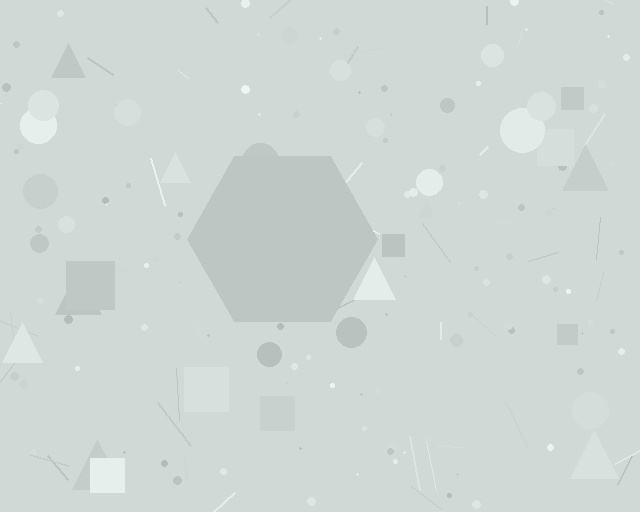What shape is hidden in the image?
A hexagon is hidden in the image.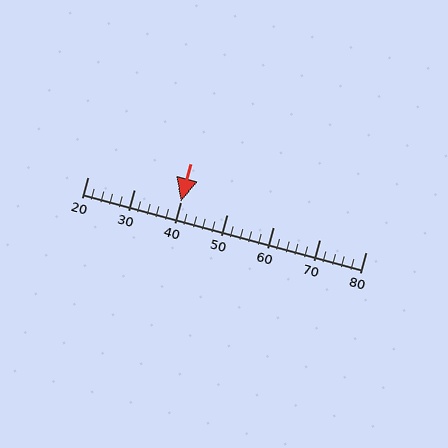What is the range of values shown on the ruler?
The ruler shows values from 20 to 80.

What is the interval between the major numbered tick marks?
The major tick marks are spaced 10 units apart.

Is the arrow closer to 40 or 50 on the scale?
The arrow is closer to 40.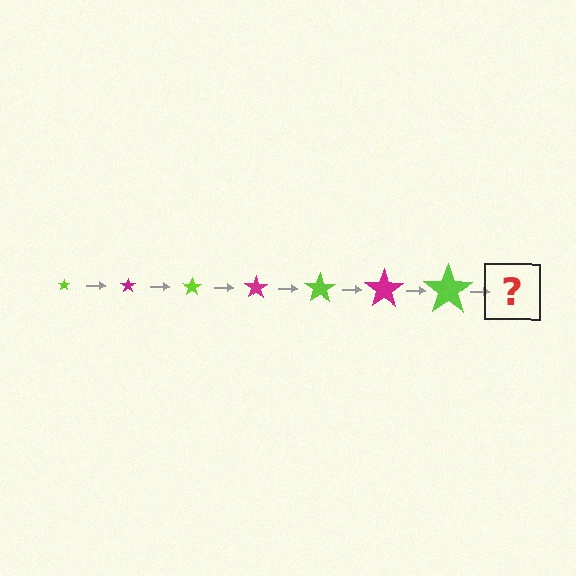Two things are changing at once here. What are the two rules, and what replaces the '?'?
The two rules are that the star grows larger each step and the color cycles through lime and magenta. The '?' should be a magenta star, larger than the previous one.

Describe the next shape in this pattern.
It should be a magenta star, larger than the previous one.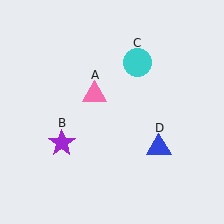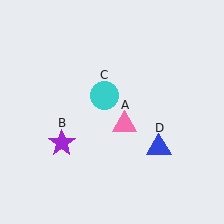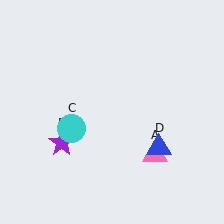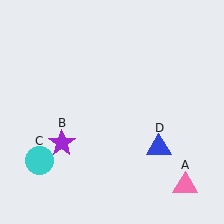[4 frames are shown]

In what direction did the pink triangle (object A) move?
The pink triangle (object A) moved down and to the right.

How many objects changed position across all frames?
2 objects changed position: pink triangle (object A), cyan circle (object C).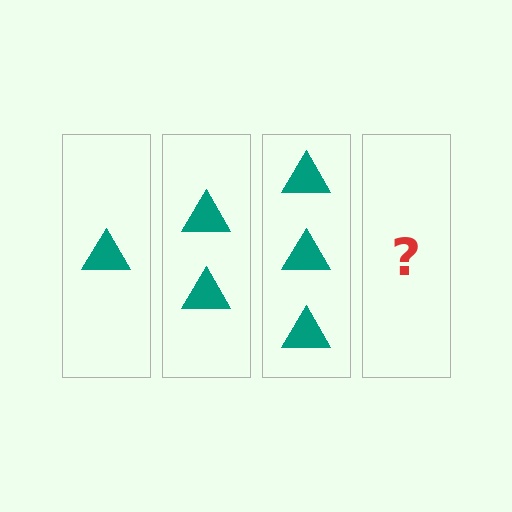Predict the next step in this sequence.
The next step is 4 triangles.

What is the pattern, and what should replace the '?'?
The pattern is that each step adds one more triangle. The '?' should be 4 triangles.